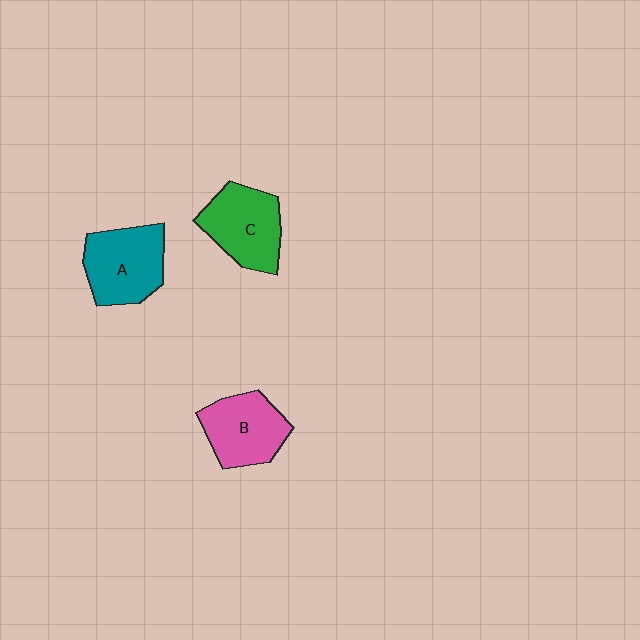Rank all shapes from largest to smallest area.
From largest to smallest: A (teal), C (green), B (pink).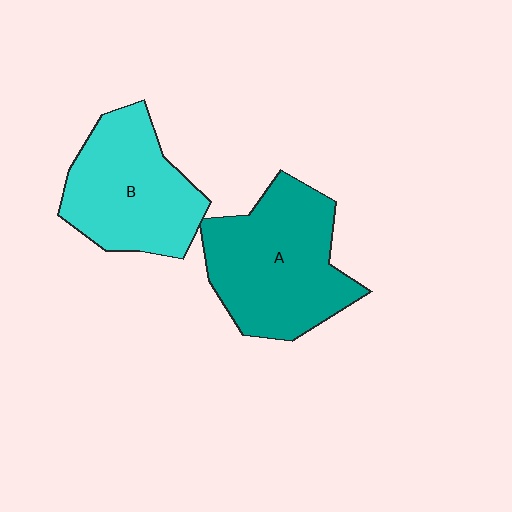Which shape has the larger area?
Shape A (teal).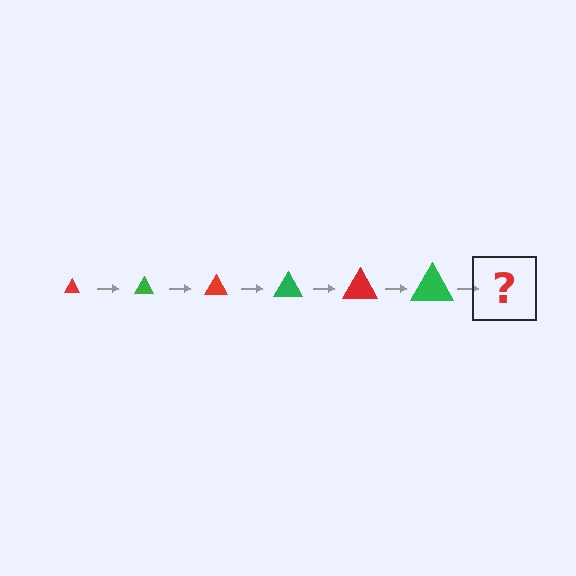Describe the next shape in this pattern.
It should be a red triangle, larger than the previous one.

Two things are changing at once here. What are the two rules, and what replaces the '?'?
The two rules are that the triangle grows larger each step and the color cycles through red and green. The '?' should be a red triangle, larger than the previous one.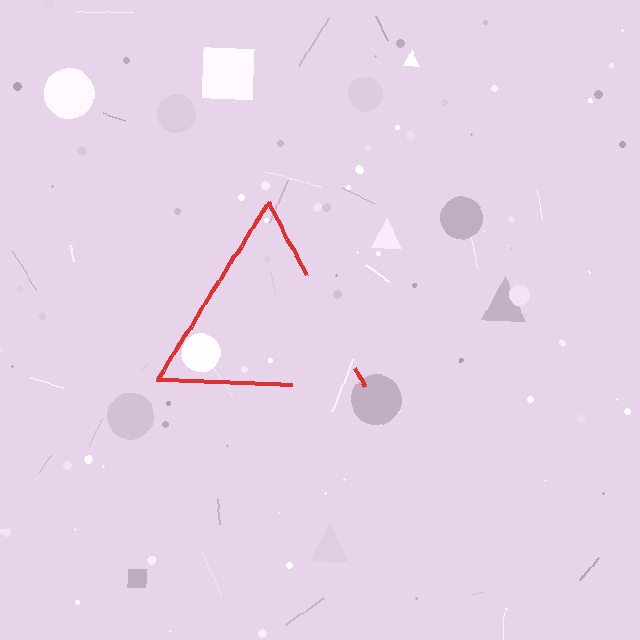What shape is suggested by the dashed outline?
The dashed outline suggests a triangle.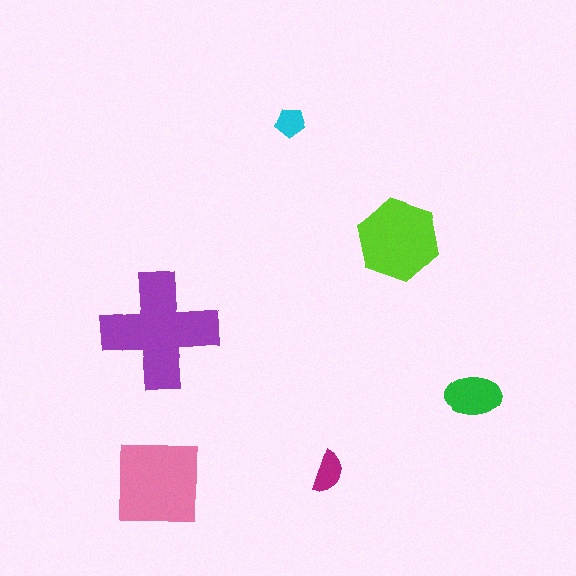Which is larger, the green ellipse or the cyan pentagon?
The green ellipse.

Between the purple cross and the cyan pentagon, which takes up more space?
The purple cross.